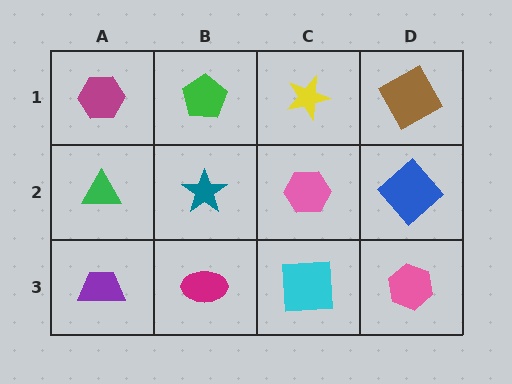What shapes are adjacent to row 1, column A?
A green triangle (row 2, column A), a green pentagon (row 1, column B).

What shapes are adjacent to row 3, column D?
A blue diamond (row 2, column D), a cyan square (row 3, column C).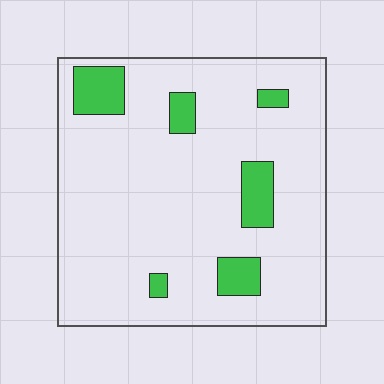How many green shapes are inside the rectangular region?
6.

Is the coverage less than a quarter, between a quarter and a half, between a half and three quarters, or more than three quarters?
Less than a quarter.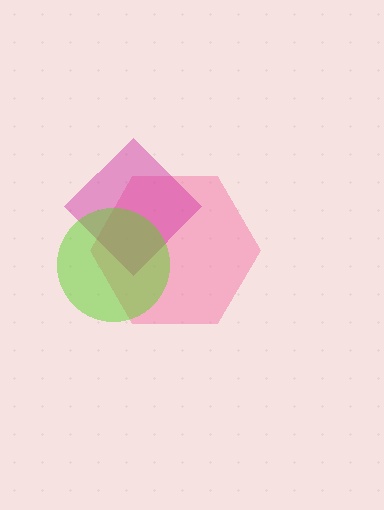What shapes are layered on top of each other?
The layered shapes are: a pink hexagon, a magenta diamond, a lime circle.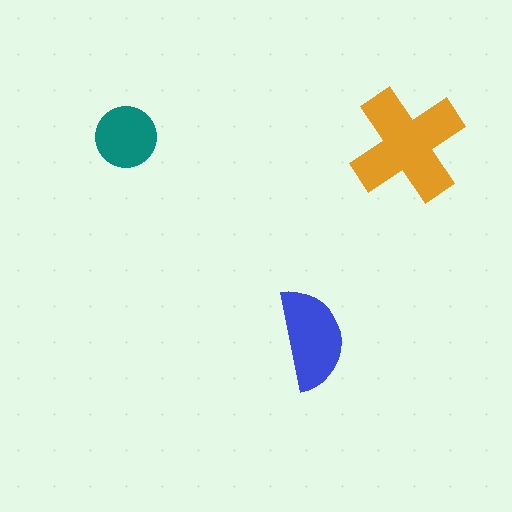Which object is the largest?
The orange cross.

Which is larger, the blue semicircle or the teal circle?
The blue semicircle.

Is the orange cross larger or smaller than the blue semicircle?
Larger.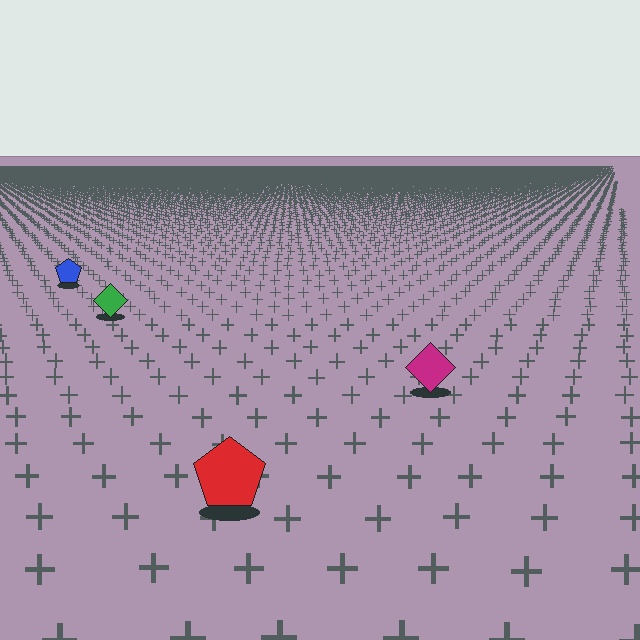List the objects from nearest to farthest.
From nearest to farthest: the red pentagon, the magenta diamond, the green diamond, the blue pentagon.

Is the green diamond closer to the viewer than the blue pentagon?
Yes. The green diamond is closer — you can tell from the texture gradient: the ground texture is coarser near it.